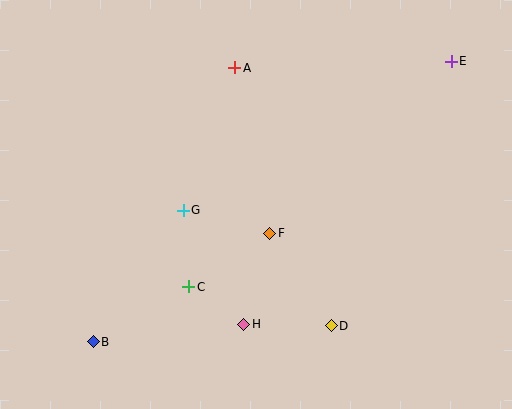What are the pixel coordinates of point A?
Point A is at (235, 68).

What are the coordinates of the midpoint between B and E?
The midpoint between B and E is at (272, 202).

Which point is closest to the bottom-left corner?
Point B is closest to the bottom-left corner.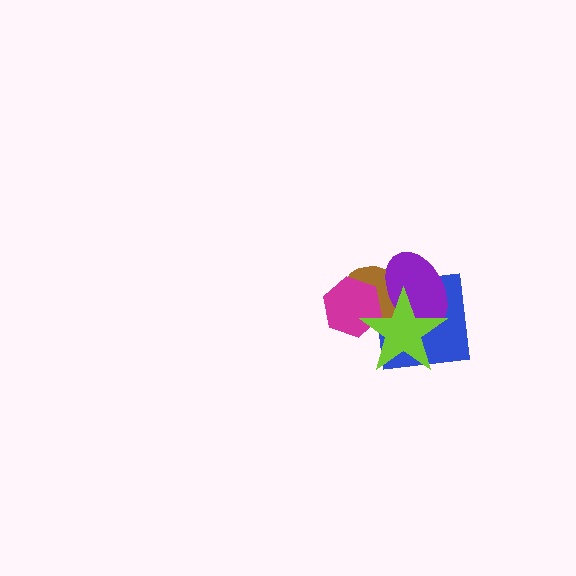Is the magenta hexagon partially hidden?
Yes, it is partially covered by another shape.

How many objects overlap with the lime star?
4 objects overlap with the lime star.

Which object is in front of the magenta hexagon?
The lime star is in front of the magenta hexagon.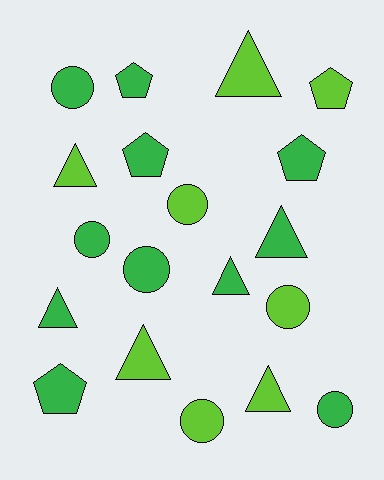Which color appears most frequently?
Green, with 11 objects.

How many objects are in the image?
There are 19 objects.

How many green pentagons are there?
There are 4 green pentagons.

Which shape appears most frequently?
Triangle, with 7 objects.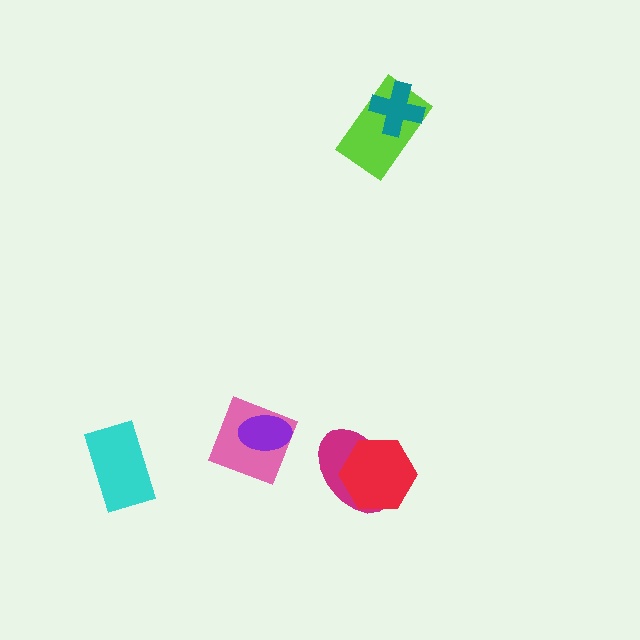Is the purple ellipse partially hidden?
No, no other shape covers it.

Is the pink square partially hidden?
Yes, it is partially covered by another shape.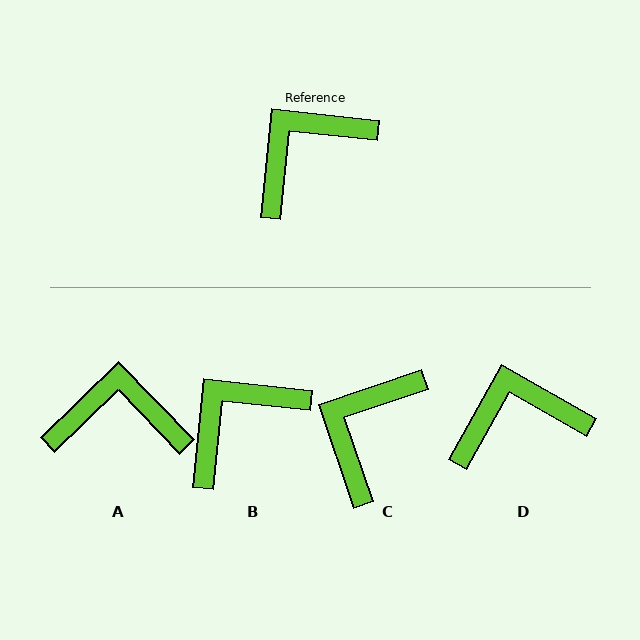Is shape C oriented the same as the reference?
No, it is off by about 25 degrees.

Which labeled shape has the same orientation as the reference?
B.